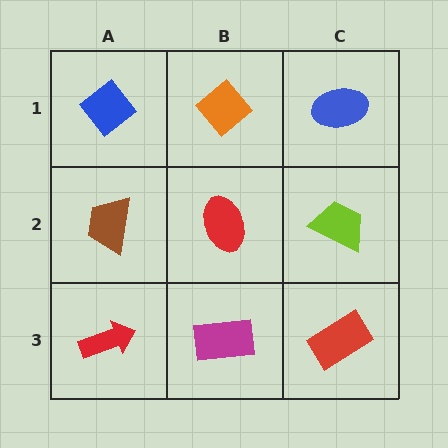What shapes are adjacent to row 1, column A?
A brown trapezoid (row 2, column A), an orange diamond (row 1, column B).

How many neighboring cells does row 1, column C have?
2.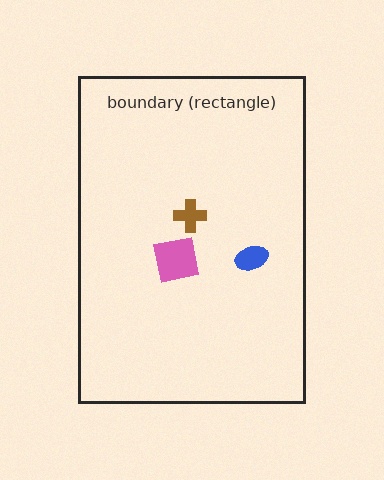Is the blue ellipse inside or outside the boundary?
Inside.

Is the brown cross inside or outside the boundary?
Inside.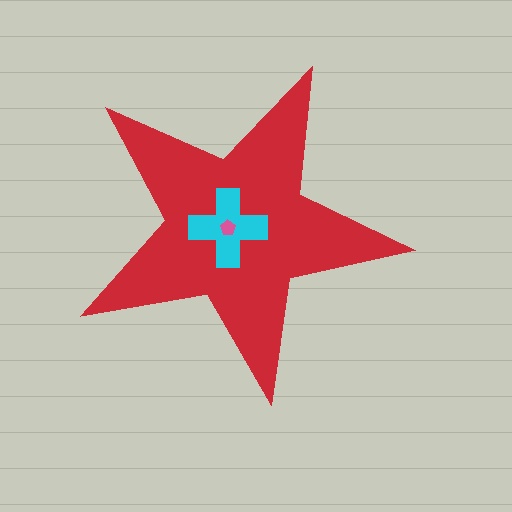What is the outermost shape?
The red star.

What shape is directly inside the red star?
The cyan cross.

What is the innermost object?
The pink pentagon.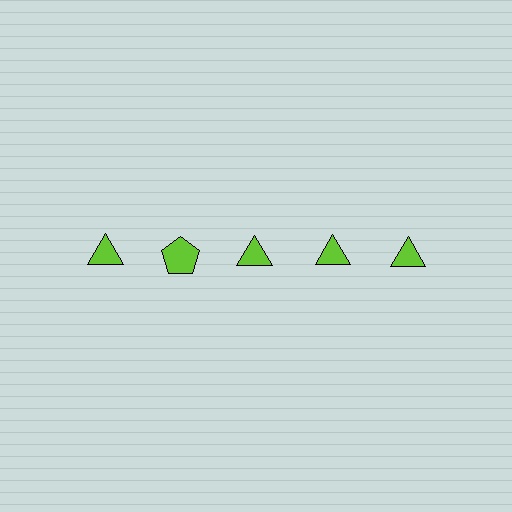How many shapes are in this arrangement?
There are 5 shapes arranged in a grid pattern.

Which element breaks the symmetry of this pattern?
The lime pentagon in the top row, second from left column breaks the symmetry. All other shapes are lime triangles.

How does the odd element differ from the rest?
It has a different shape: pentagon instead of triangle.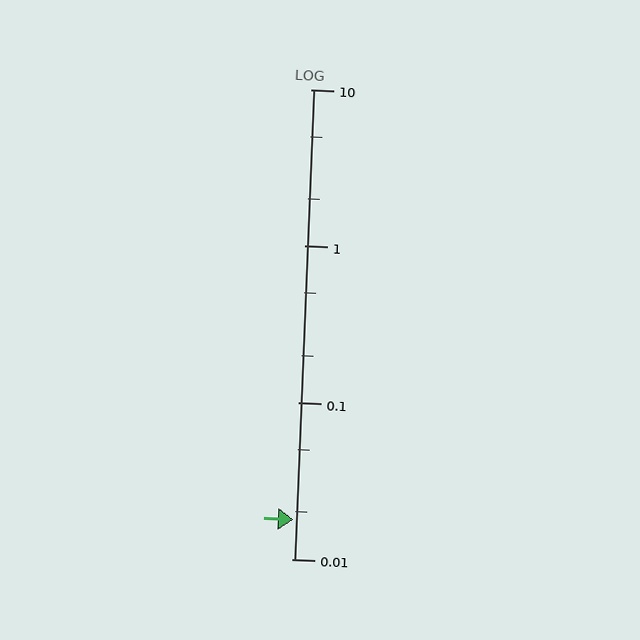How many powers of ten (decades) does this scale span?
The scale spans 3 decades, from 0.01 to 10.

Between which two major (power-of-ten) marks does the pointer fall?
The pointer is between 0.01 and 0.1.